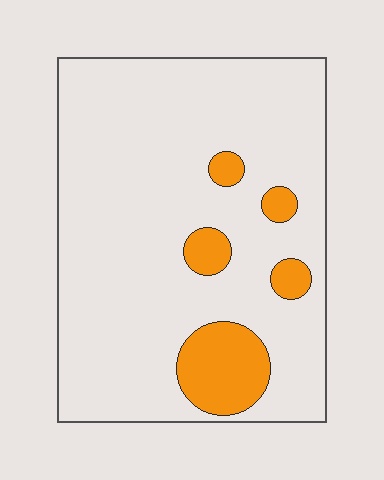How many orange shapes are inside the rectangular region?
5.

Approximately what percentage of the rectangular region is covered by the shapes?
Approximately 15%.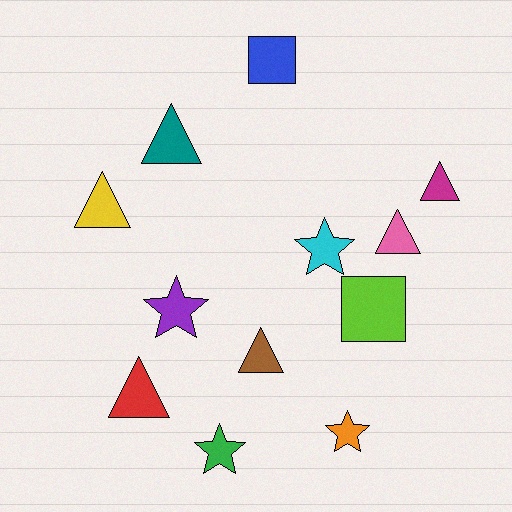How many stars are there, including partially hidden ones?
There are 4 stars.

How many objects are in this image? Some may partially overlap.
There are 12 objects.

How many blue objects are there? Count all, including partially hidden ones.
There is 1 blue object.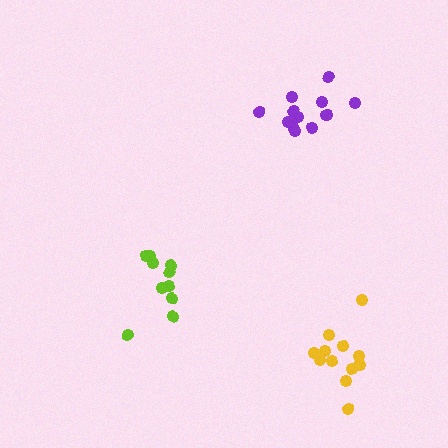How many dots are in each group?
Group 1: 13 dots, Group 2: 13 dots, Group 3: 10 dots (36 total).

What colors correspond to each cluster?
The clusters are colored: purple, yellow, lime.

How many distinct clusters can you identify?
There are 3 distinct clusters.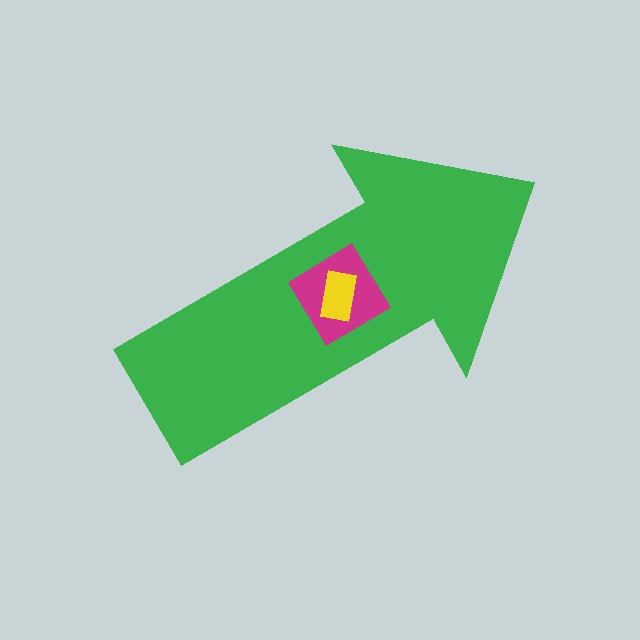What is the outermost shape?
The green arrow.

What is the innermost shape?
The yellow rectangle.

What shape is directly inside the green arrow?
The magenta diamond.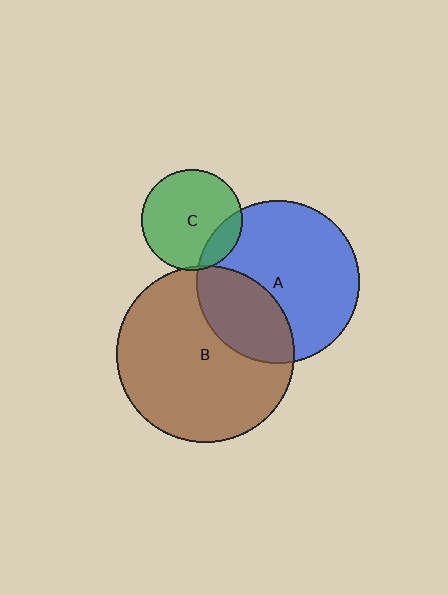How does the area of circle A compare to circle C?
Approximately 2.6 times.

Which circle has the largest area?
Circle B (brown).